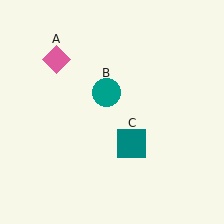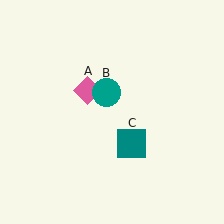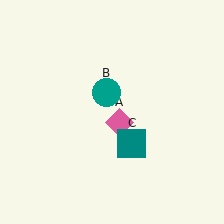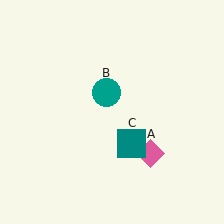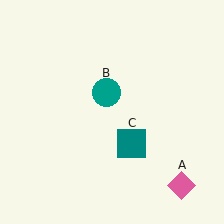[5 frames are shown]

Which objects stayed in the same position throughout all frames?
Teal circle (object B) and teal square (object C) remained stationary.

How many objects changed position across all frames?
1 object changed position: pink diamond (object A).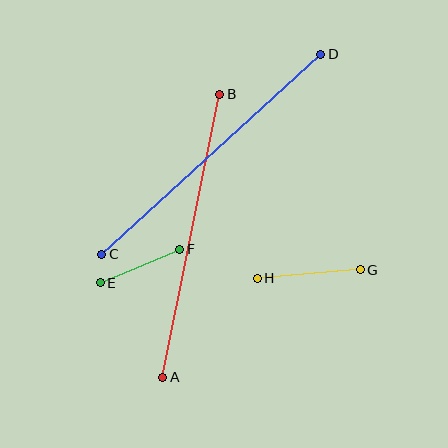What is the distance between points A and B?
The distance is approximately 289 pixels.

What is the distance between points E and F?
The distance is approximately 86 pixels.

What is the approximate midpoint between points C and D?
The midpoint is at approximately (211, 154) pixels.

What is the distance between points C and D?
The distance is approximately 297 pixels.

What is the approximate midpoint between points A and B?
The midpoint is at approximately (191, 236) pixels.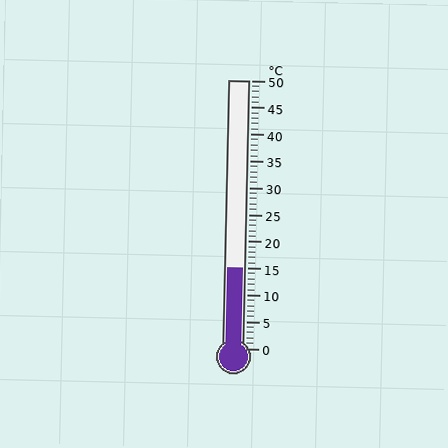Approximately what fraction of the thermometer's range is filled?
The thermometer is filled to approximately 30% of its range.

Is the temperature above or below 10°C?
The temperature is above 10°C.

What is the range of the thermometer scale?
The thermometer scale ranges from 0°C to 50°C.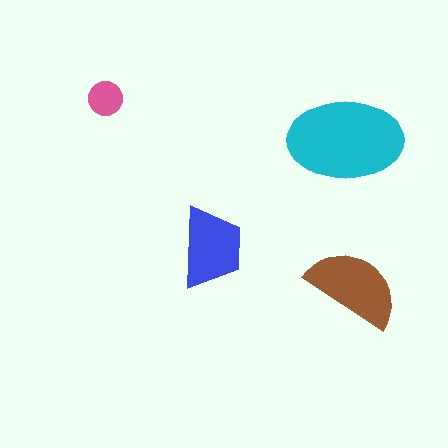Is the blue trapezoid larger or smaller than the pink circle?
Larger.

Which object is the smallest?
The pink circle.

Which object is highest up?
The pink circle is topmost.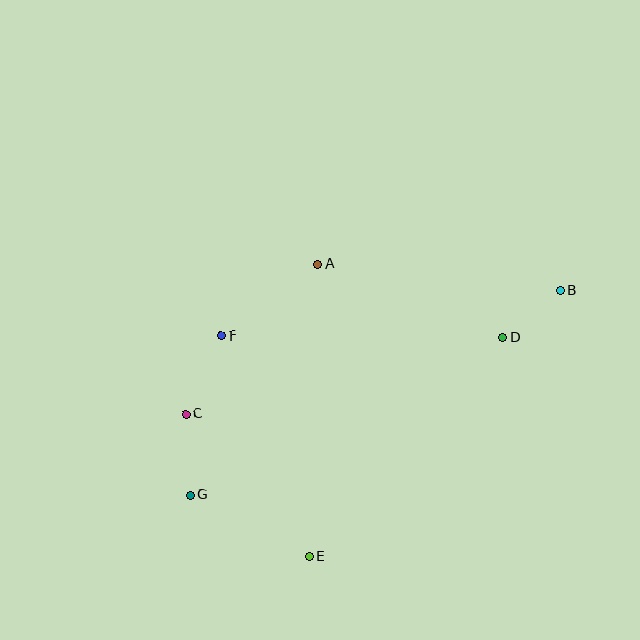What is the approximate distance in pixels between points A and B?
The distance between A and B is approximately 244 pixels.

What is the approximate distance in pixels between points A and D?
The distance between A and D is approximately 199 pixels.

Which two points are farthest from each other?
Points B and G are farthest from each other.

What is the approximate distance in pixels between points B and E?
The distance between B and E is approximately 366 pixels.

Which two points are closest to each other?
Points B and D are closest to each other.